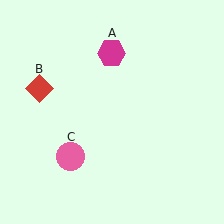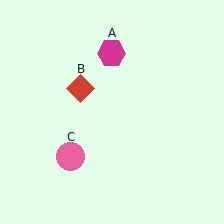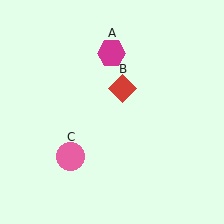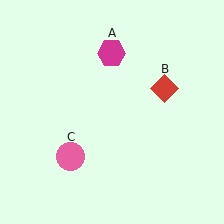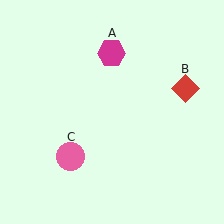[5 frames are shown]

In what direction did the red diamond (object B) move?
The red diamond (object B) moved right.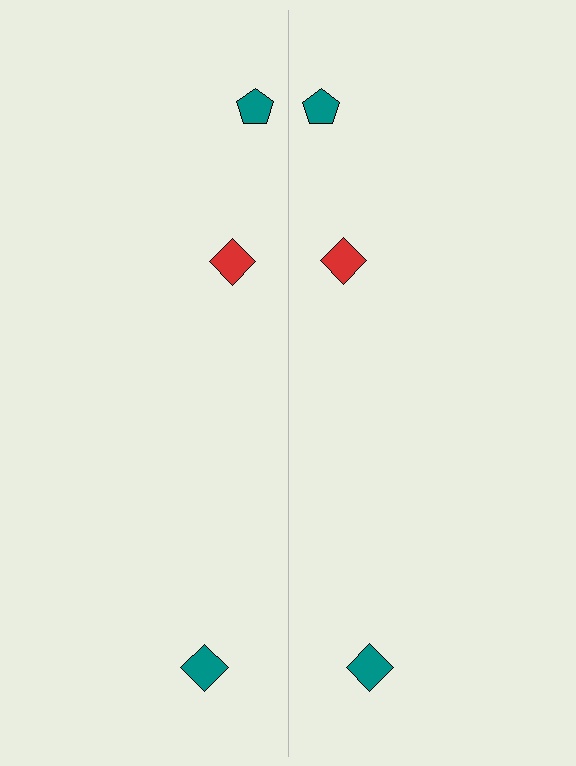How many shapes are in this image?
There are 6 shapes in this image.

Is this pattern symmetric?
Yes, this pattern has bilateral (reflection) symmetry.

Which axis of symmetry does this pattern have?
The pattern has a vertical axis of symmetry running through the center of the image.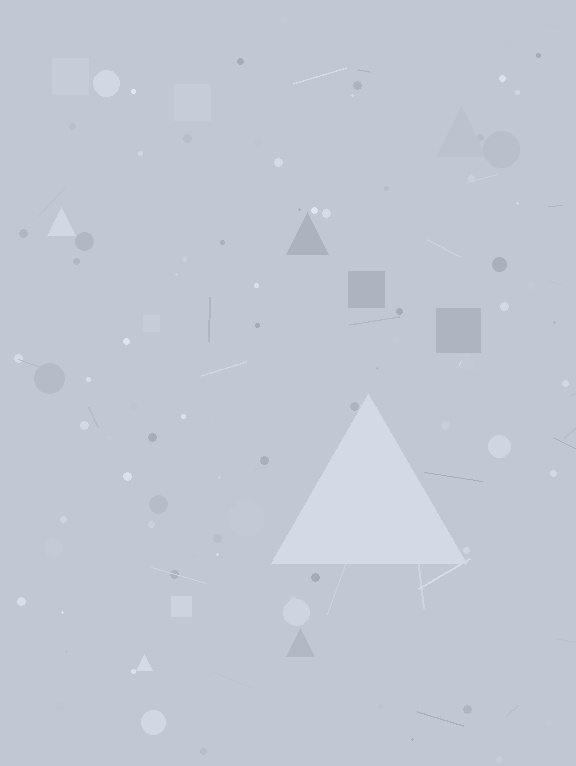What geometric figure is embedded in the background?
A triangle is embedded in the background.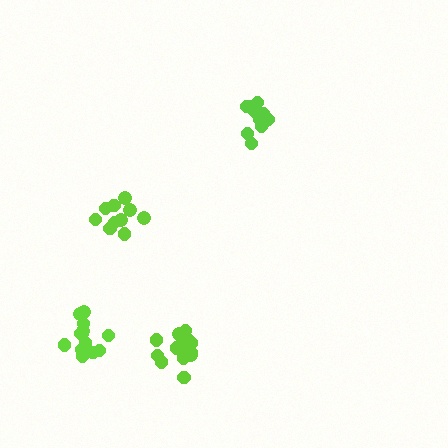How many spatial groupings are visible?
There are 4 spatial groupings.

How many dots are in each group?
Group 1: 15 dots, Group 2: 10 dots, Group 3: 11 dots, Group 4: 13 dots (49 total).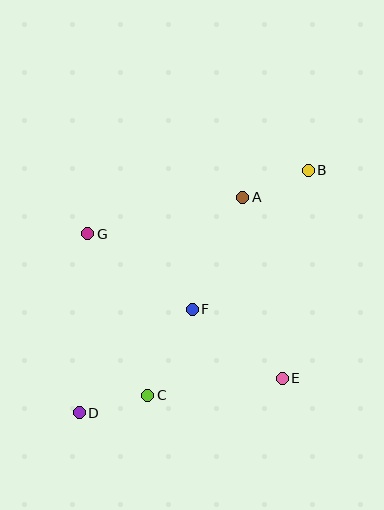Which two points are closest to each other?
Points C and D are closest to each other.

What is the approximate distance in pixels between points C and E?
The distance between C and E is approximately 135 pixels.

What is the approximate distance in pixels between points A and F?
The distance between A and F is approximately 123 pixels.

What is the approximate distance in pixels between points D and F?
The distance between D and F is approximately 153 pixels.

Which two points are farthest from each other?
Points B and D are farthest from each other.